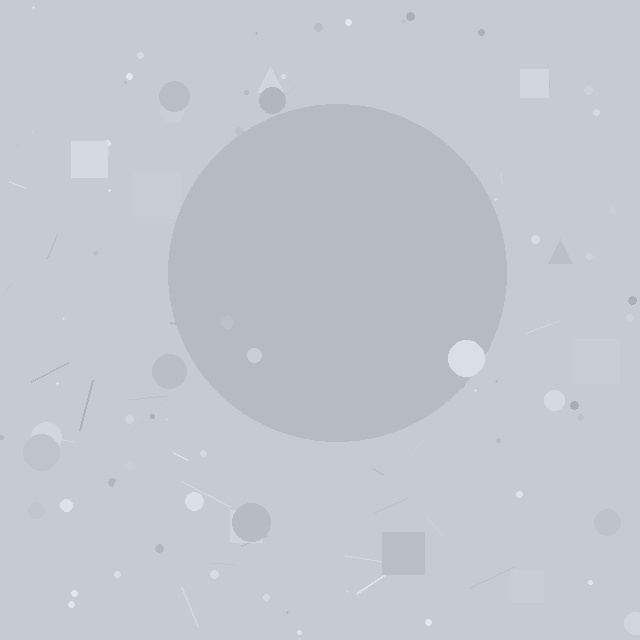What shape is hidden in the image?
A circle is hidden in the image.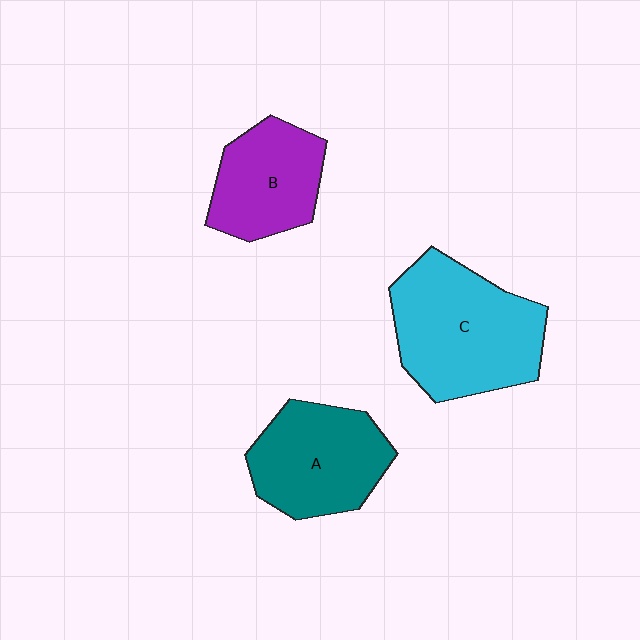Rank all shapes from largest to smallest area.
From largest to smallest: C (cyan), A (teal), B (purple).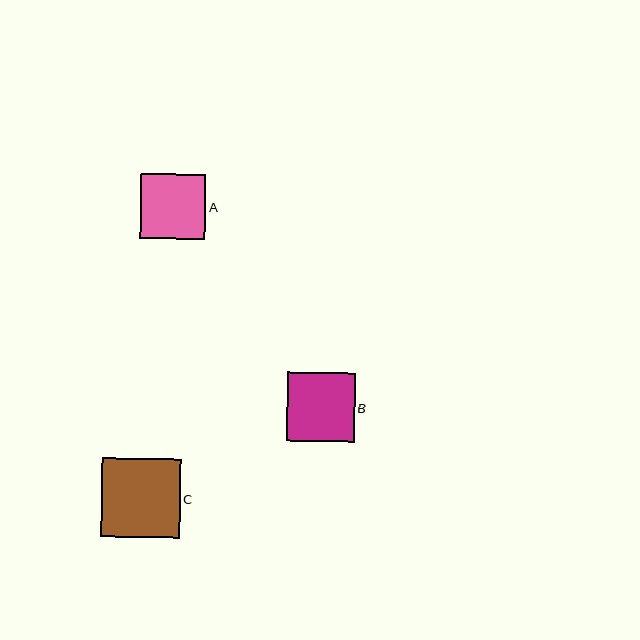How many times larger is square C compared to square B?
Square C is approximately 1.2 times the size of square B.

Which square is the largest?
Square C is the largest with a size of approximately 79 pixels.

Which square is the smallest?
Square A is the smallest with a size of approximately 66 pixels.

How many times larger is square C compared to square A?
Square C is approximately 1.2 times the size of square A.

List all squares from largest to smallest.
From largest to smallest: C, B, A.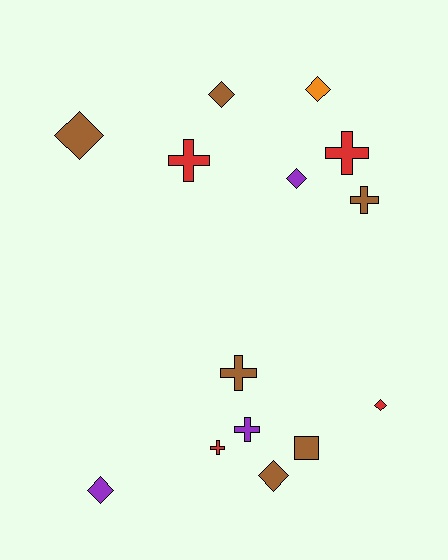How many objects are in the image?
There are 14 objects.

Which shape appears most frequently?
Diamond, with 7 objects.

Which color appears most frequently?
Brown, with 6 objects.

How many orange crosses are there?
There are no orange crosses.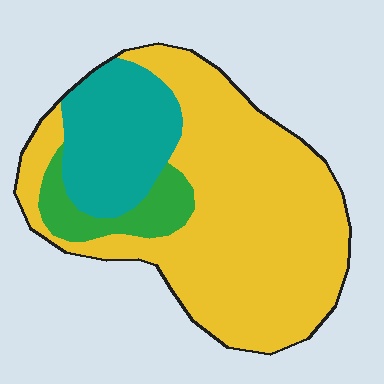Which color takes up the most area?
Yellow, at roughly 70%.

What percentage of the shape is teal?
Teal covers about 20% of the shape.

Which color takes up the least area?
Green, at roughly 10%.